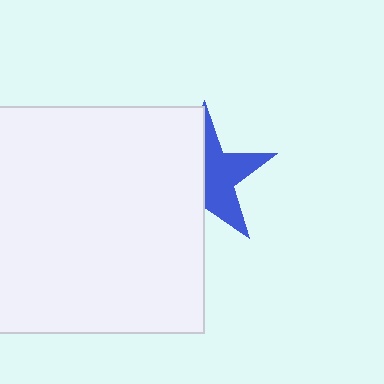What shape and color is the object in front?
The object in front is a white square.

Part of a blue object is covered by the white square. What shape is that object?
It is a star.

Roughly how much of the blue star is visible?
About half of it is visible (roughly 49%).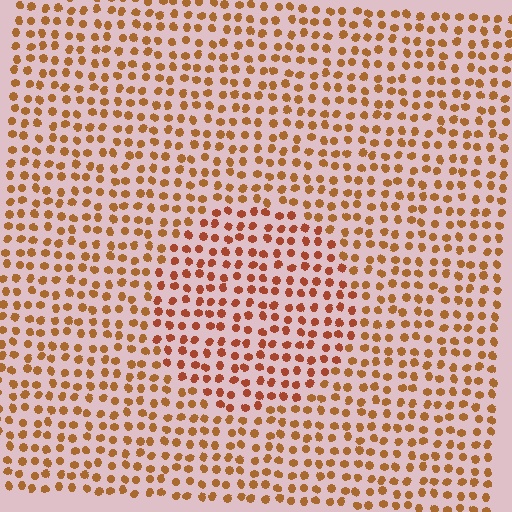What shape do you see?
I see a circle.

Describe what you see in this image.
The image is filled with small brown elements in a uniform arrangement. A circle-shaped region is visible where the elements are tinted to a slightly different hue, forming a subtle color boundary.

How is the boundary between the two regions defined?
The boundary is defined purely by a slight shift in hue (about 18 degrees). Spacing, size, and orientation are identical on both sides.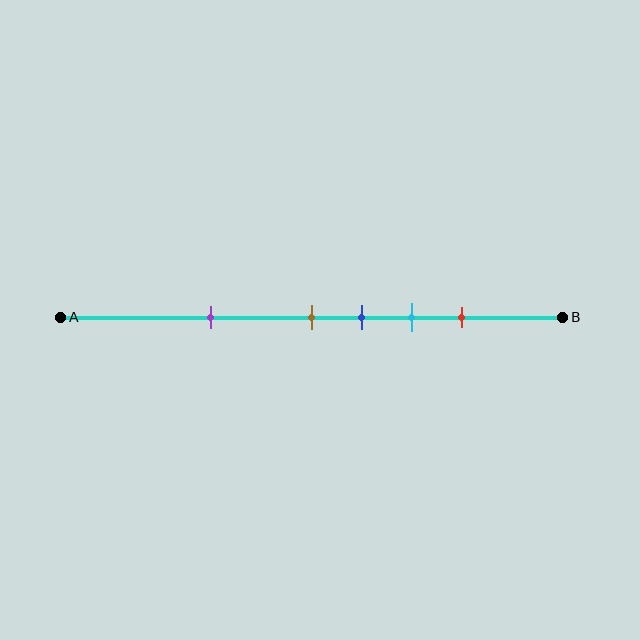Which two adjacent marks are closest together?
The brown and blue marks are the closest adjacent pair.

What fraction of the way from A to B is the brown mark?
The brown mark is approximately 50% (0.5) of the way from A to B.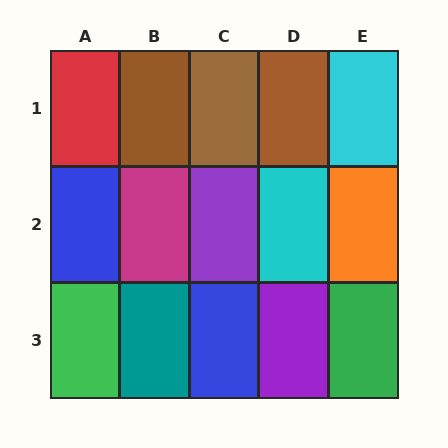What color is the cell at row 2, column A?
Blue.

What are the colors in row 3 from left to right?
Green, teal, blue, purple, green.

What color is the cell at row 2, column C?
Purple.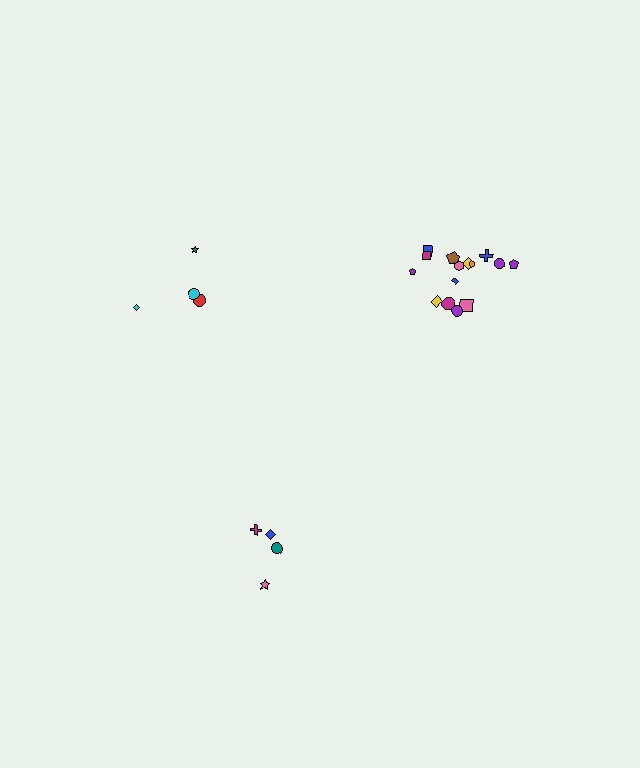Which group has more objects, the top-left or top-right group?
The top-right group.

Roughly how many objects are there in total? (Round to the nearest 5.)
Roughly 25 objects in total.